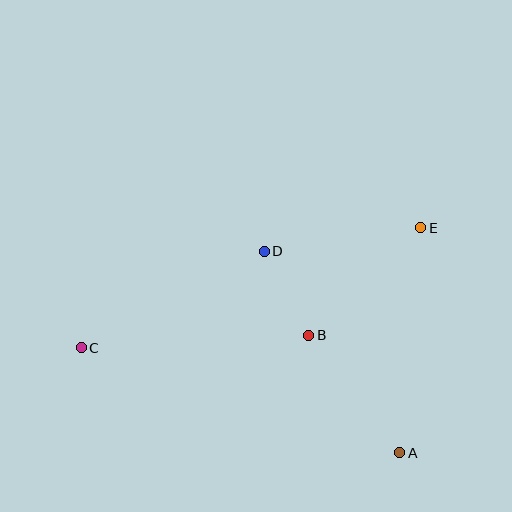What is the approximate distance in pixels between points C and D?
The distance between C and D is approximately 207 pixels.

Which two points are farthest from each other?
Points C and E are farthest from each other.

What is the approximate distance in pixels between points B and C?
The distance between B and C is approximately 228 pixels.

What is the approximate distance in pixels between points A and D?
The distance between A and D is approximately 243 pixels.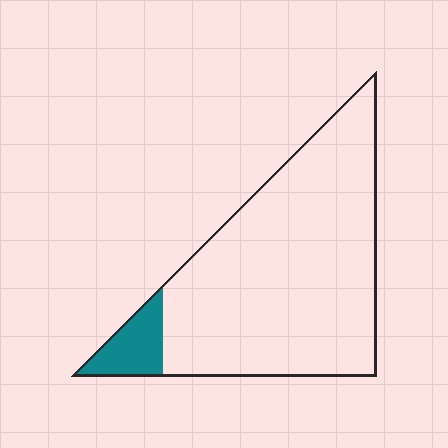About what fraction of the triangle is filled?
About one tenth (1/10).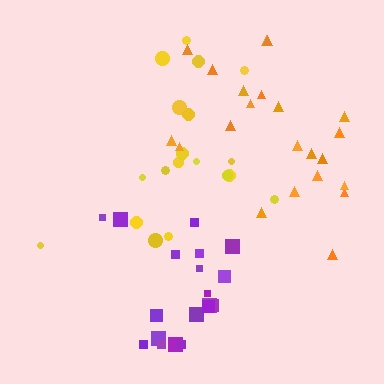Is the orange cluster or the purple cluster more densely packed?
Purple.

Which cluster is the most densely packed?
Purple.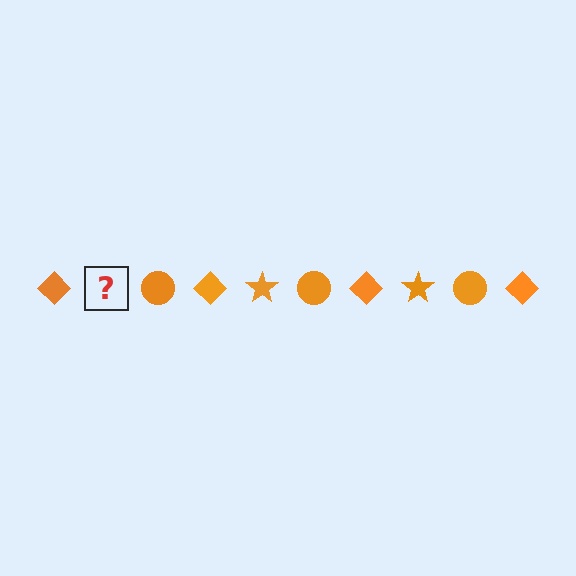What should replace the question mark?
The question mark should be replaced with an orange star.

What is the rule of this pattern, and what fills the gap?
The rule is that the pattern cycles through diamond, star, circle shapes in orange. The gap should be filled with an orange star.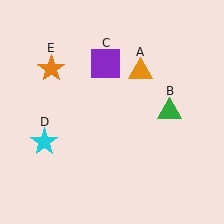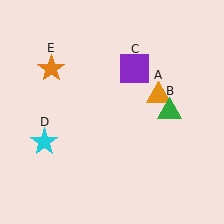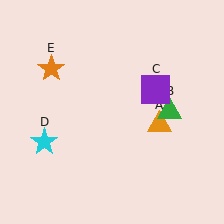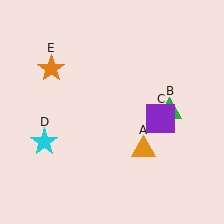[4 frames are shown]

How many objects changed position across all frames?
2 objects changed position: orange triangle (object A), purple square (object C).